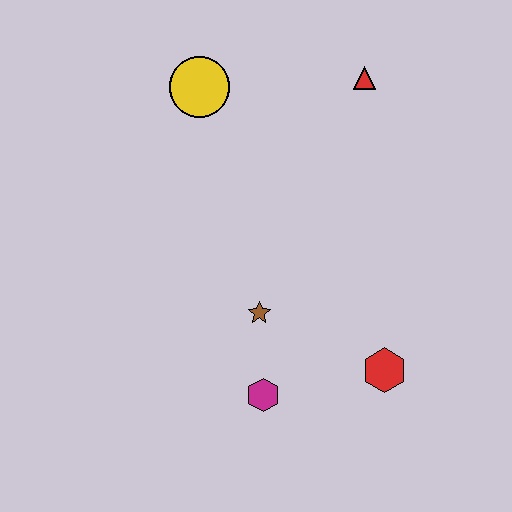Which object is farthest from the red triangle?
The magenta hexagon is farthest from the red triangle.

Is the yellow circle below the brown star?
No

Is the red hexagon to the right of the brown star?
Yes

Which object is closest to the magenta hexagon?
The brown star is closest to the magenta hexagon.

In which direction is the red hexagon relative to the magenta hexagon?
The red hexagon is to the right of the magenta hexagon.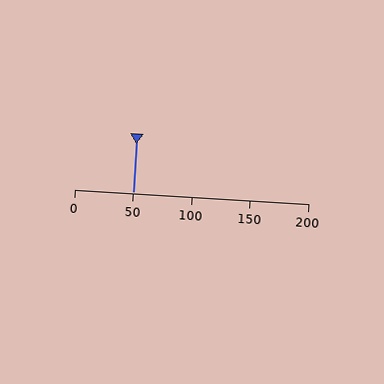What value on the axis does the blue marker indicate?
The marker indicates approximately 50.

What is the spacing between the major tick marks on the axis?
The major ticks are spaced 50 apart.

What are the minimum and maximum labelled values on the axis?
The axis runs from 0 to 200.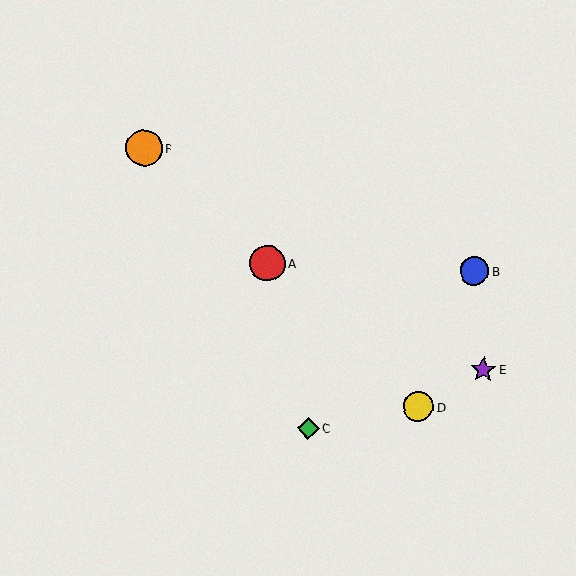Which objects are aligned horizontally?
Objects A, B are aligned horizontally.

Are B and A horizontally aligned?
Yes, both are at y≈271.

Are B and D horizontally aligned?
No, B is at y≈271 and D is at y≈407.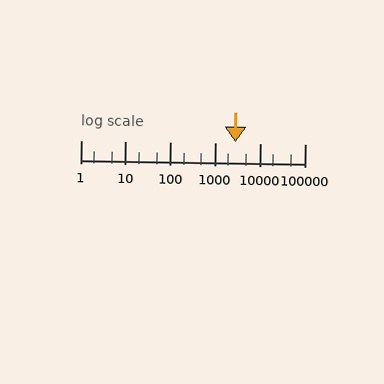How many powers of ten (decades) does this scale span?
The scale spans 5 decades, from 1 to 100000.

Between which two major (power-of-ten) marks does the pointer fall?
The pointer is between 1000 and 10000.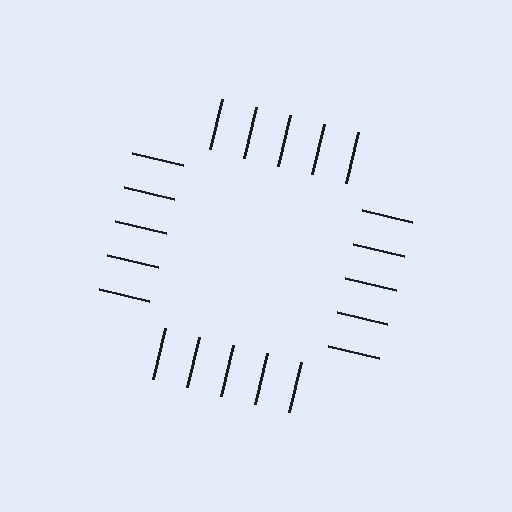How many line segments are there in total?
20 — 5 along each of the 4 edges.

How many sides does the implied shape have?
4 sides — the line-ends trace a square.